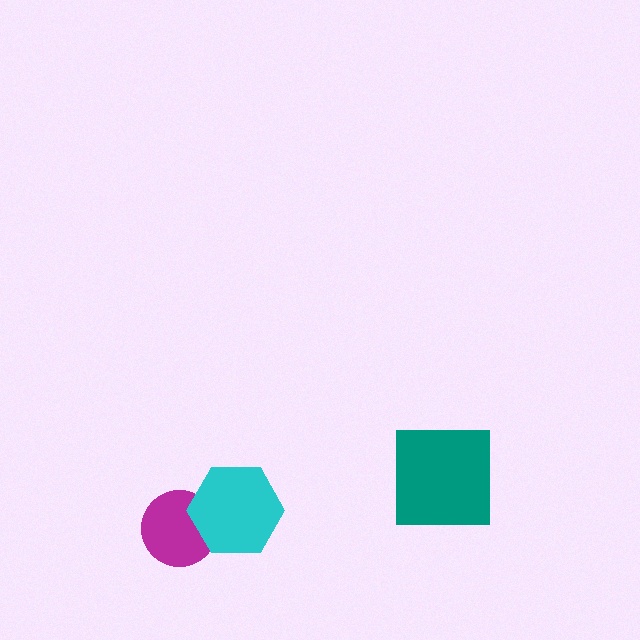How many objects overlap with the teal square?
0 objects overlap with the teal square.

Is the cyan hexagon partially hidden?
No, no other shape covers it.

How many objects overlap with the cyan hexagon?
1 object overlaps with the cyan hexagon.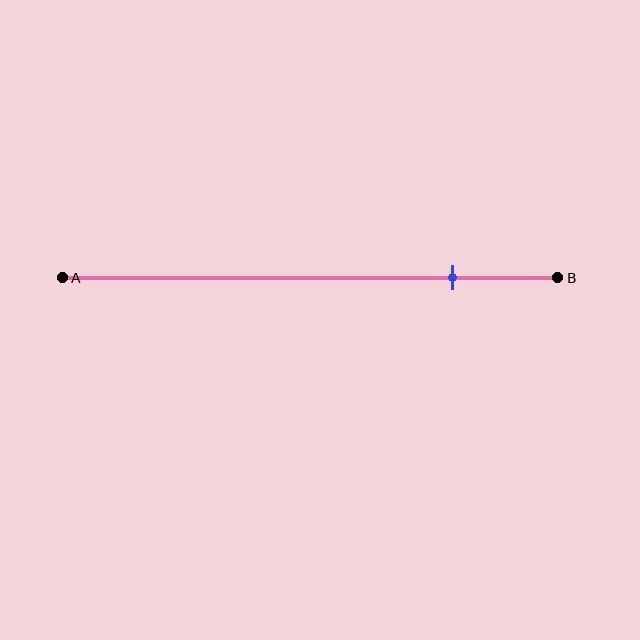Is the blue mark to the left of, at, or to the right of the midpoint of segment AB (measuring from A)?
The blue mark is to the right of the midpoint of segment AB.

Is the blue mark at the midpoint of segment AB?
No, the mark is at about 80% from A, not at the 50% midpoint.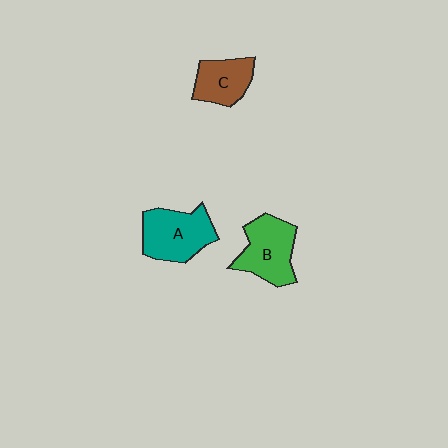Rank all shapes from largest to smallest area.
From largest to smallest: A (teal), B (green), C (brown).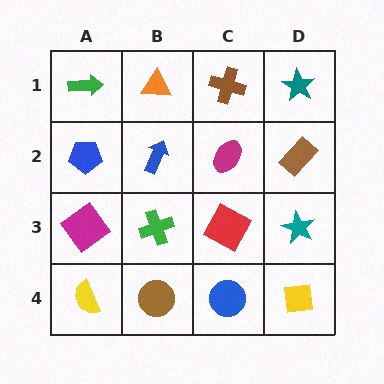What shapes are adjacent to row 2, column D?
A teal star (row 1, column D), a teal star (row 3, column D), a magenta ellipse (row 2, column C).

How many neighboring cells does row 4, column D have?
2.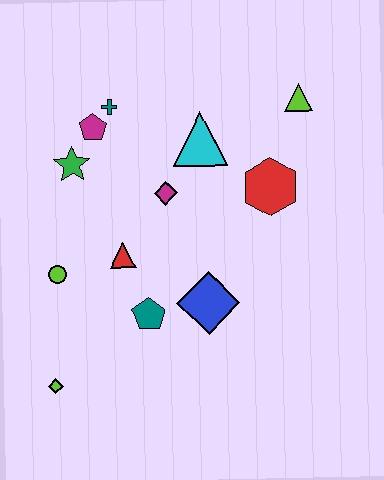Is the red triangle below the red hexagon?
Yes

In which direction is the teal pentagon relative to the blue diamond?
The teal pentagon is to the left of the blue diamond.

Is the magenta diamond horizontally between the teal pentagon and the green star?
No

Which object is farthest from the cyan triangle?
The lime diamond is farthest from the cyan triangle.